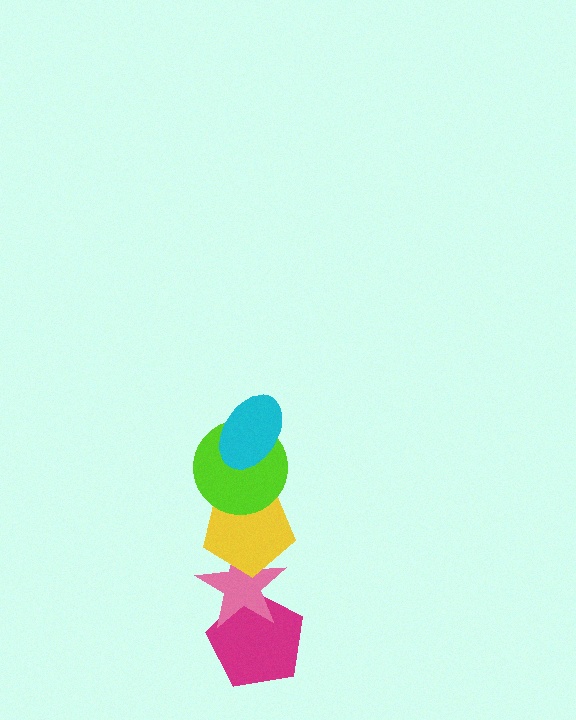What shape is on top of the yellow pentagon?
The lime circle is on top of the yellow pentagon.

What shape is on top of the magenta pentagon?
The pink star is on top of the magenta pentagon.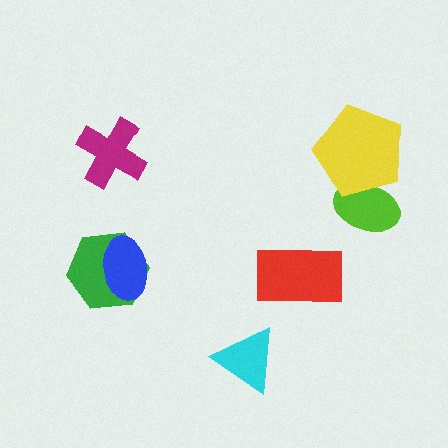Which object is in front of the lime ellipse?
The yellow pentagon is in front of the lime ellipse.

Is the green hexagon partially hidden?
Yes, it is partially covered by another shape.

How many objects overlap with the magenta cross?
0 objects overlap with the magenta cross.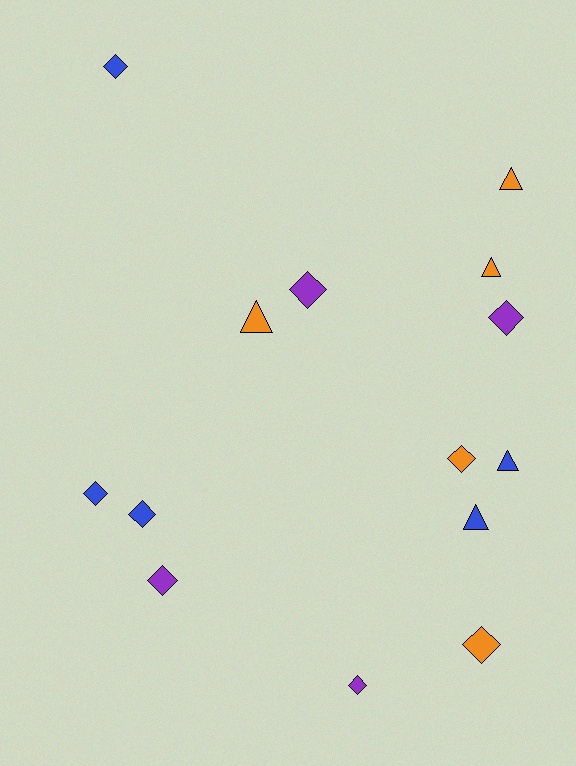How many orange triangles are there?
There are 3 orange triangles.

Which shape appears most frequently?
Diamond, with 9 objects.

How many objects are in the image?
There are 14 objects.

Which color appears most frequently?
Blue, with 5 objects.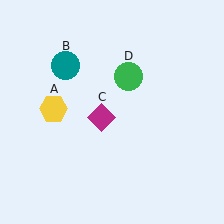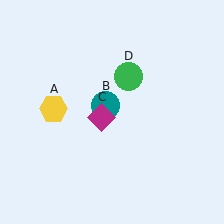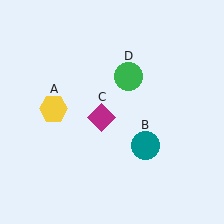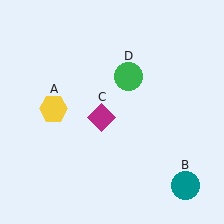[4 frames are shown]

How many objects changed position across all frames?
1 object changed position: teal circle (object B).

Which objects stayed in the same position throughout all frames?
Yellow hexagon (object A) and magenta diamond (object C) and green circle (object D) remained stationary.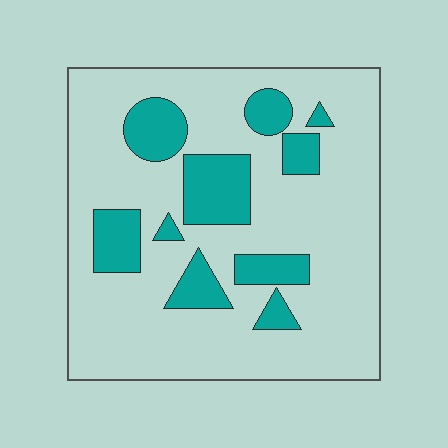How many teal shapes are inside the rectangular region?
10.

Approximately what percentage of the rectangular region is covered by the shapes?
Approximately 20%.